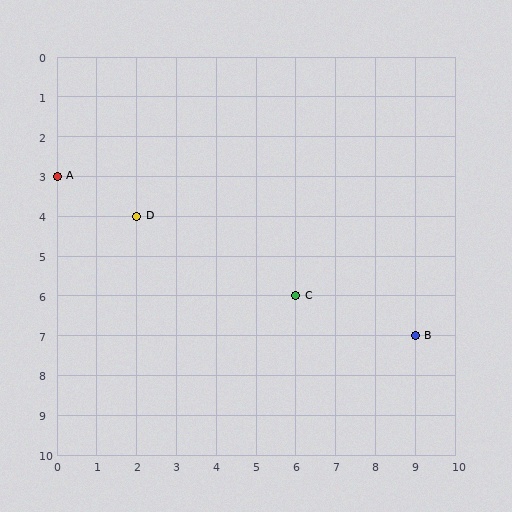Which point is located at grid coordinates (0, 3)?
Point A is at (0, 3).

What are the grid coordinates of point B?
Point B is at grid coordinates (9, 7).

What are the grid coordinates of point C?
Point C is at grid coordinates (6, 6).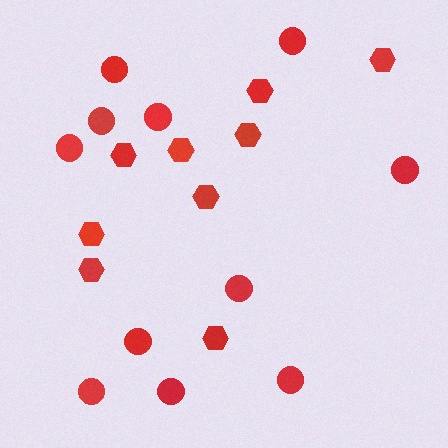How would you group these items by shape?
There are 2 groups: one group of hexagons (9) and one group of circles (11).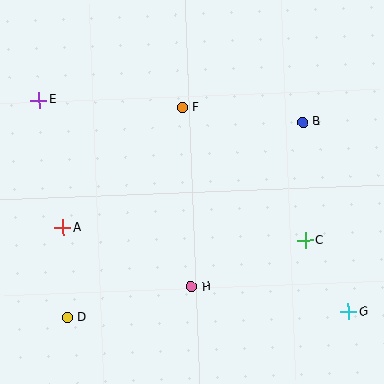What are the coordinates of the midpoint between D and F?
The midpoint between D and F is at (124, 213).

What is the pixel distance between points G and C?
The distance between G and C is 83 pixels.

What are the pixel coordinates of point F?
Point F is at (182, 108).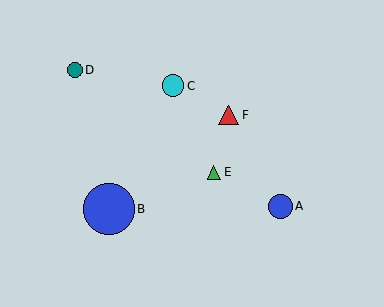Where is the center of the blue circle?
The center of the blue circle is at (109, 209).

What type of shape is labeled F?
Shape F is a red triangle.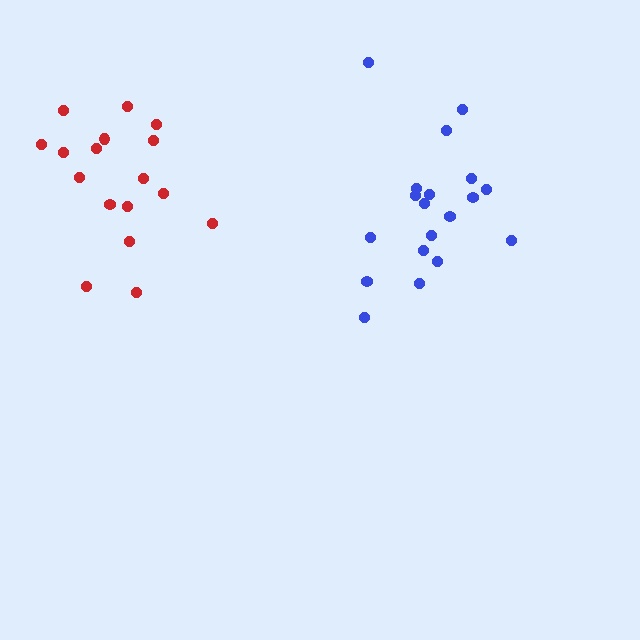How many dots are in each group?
Group 1: 19 dots, Group 2: 17 dots (36 total).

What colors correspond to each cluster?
The clusters are colored: blue, red.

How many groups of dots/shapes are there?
There are 2 groups.